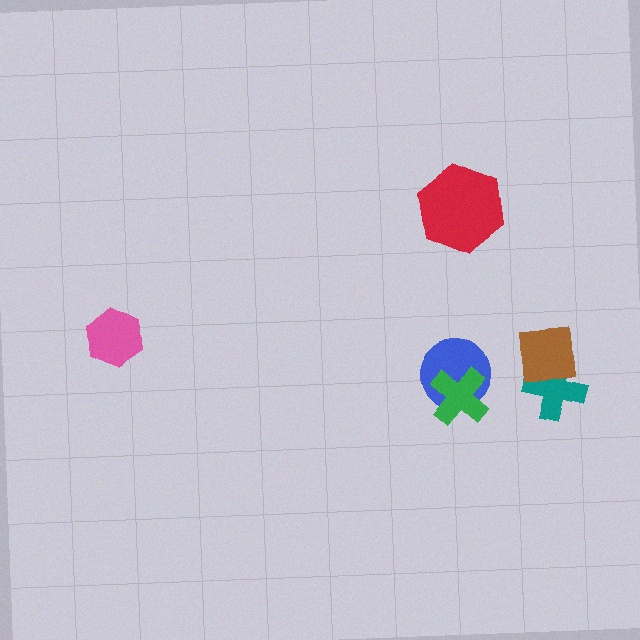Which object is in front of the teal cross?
The brown square is in front of the teal cross.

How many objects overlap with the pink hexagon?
0 objects overlap with the pink hexagon.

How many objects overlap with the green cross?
1 object overlaps with the green cross.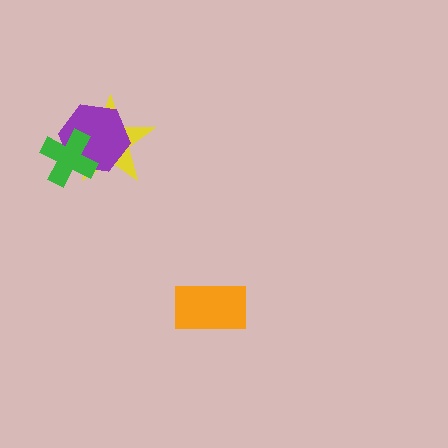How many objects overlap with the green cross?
2 objects overlap with the green cross.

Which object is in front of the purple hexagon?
The green cross is in front of the purple hexagon.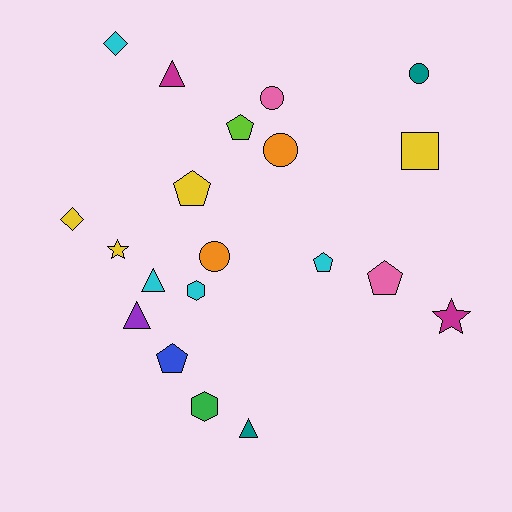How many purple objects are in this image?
There is 1 purple object.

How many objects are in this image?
There are 20 objects.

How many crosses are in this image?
There are no crosses.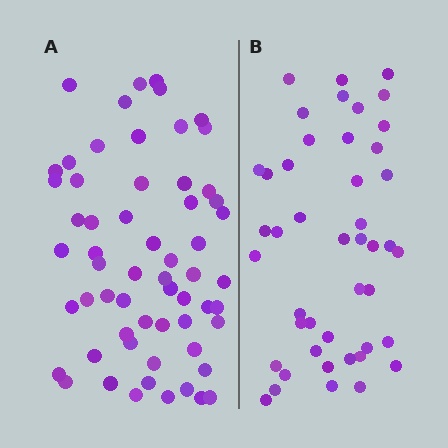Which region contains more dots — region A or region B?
Region A (the left region) has more dots.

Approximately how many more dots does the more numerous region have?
Region A has approximately 15 more dots than region B.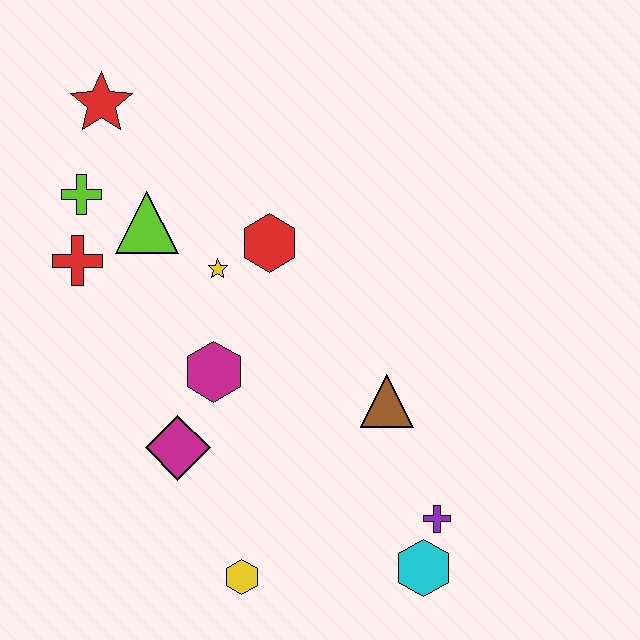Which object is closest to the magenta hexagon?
The magenta diamond is closest to the magenta hexagon.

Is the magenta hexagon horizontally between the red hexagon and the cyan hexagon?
No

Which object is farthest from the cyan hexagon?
The red star is farthest from the cyan hexagon.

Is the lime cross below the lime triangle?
No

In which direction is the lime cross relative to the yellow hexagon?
The lime cross is above the yellow hexagon.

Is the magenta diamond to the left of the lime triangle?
No